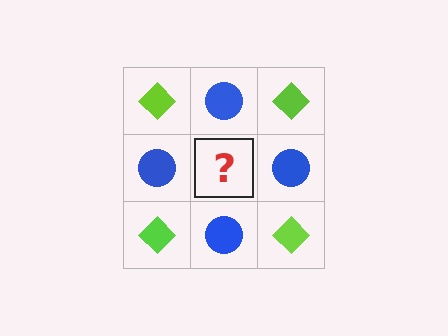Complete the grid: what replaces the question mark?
The question mark should be replaced with a lime diamond.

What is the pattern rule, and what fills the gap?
The rule is that it alternates lime diamond and blue circle in a checkerboard pattern. The gap should be filled with a lime diamond.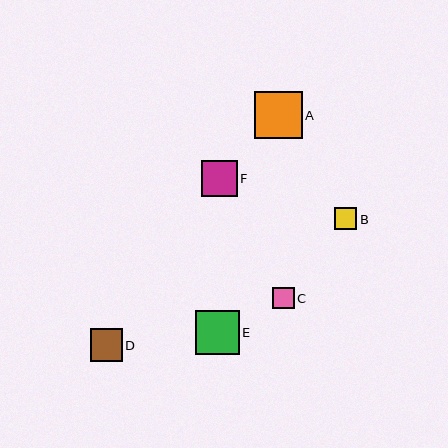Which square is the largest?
Square A is the largest with a size of approximately 48 pixels.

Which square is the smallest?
Square C is the smallest with a size of approximately 22 pixels.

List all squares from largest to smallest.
From largest to smallest: A, E, F, D, B, C.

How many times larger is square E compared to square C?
Square E is approximately 2.0 times the size of square C.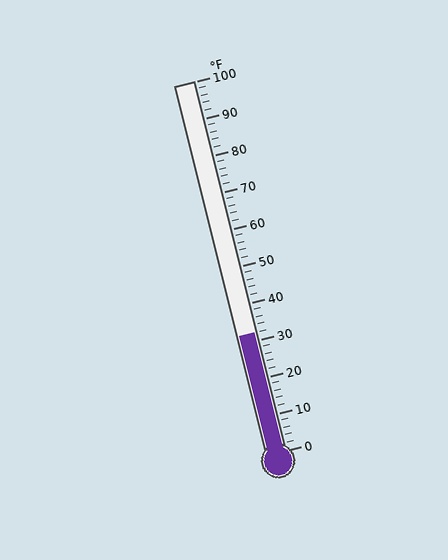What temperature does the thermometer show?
The thermometer shows approximately 32°F.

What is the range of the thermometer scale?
The thermometer scale ranges from 0°F to 100°F.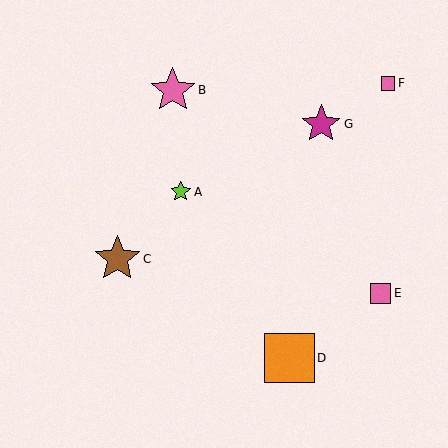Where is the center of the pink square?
The center of the pink square is at (388, 84).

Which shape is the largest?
The orange square (labeled D) is the largest.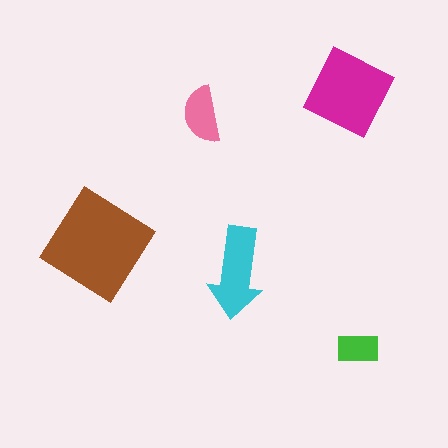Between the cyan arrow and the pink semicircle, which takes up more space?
The cyan arrow.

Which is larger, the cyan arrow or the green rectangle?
The cyan arrow.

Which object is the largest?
The brown diamond.